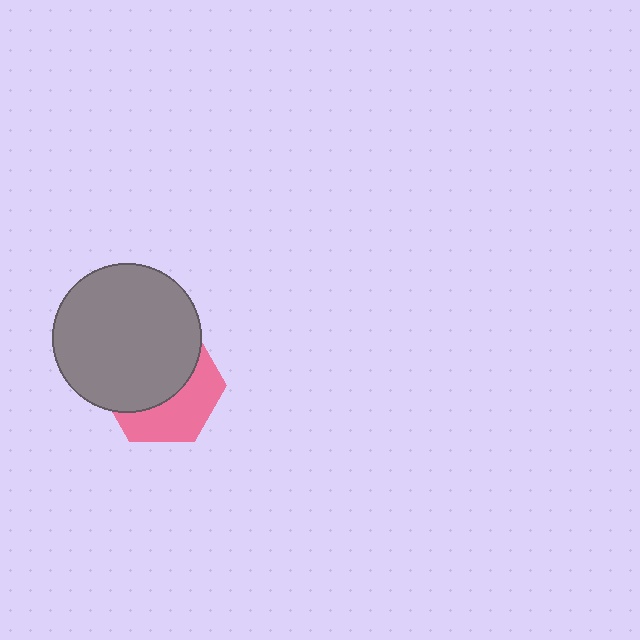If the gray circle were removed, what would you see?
You would see the complete pink hexagon.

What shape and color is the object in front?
The object in front is a gray circle.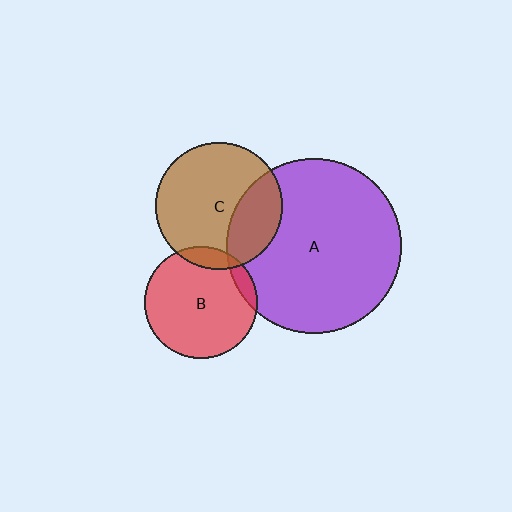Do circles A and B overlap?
Yes.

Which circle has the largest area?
Circle A (purple).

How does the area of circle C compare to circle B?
Approximately 1.3 times.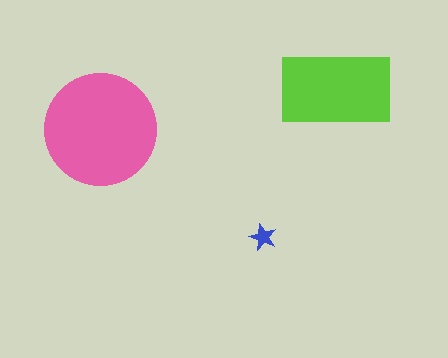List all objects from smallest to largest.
The blue star, the lime rectangle, the pink circle.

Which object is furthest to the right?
The lime rectangle is rightmost.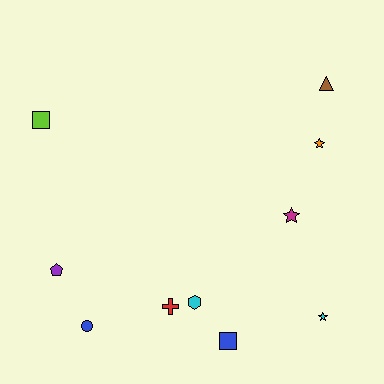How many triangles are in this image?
There is 1 triangle.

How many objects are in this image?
There are 10 objects.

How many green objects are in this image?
There are no green objects.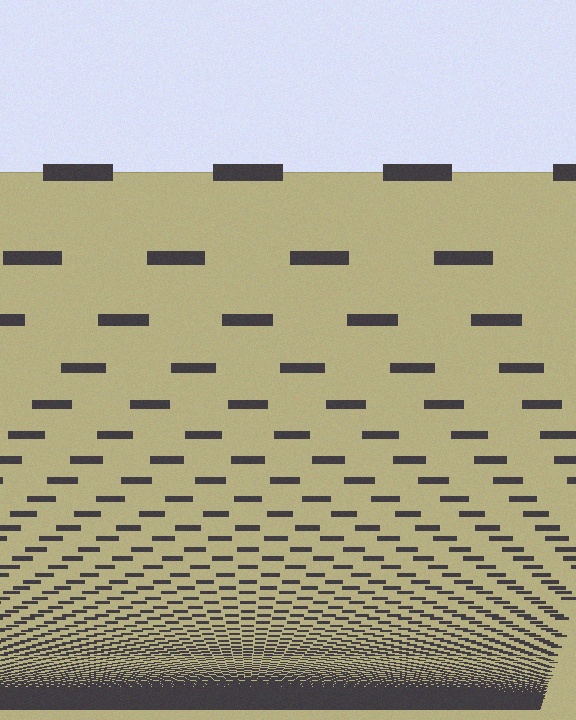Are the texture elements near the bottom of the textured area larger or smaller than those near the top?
Smaller. The gradient is inverted — elements near the bottom are smaller and denser.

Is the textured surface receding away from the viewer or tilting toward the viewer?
The surface appears to tilt toward the viewer. Texture elements get larger and sparser toward the top.